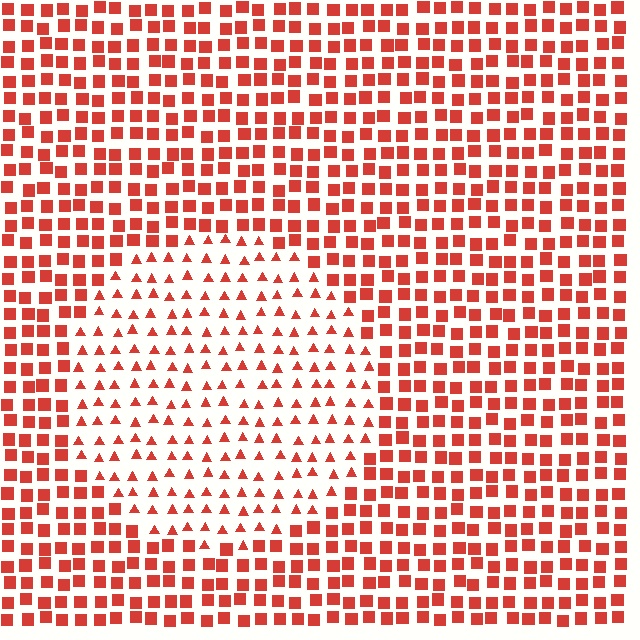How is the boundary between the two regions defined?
The boundary is defined by a change in element shape: triangles inside vs. squares outside. All elements share the same color and spacing.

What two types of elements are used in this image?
The image uses triangles inside the circle region and squares outside it.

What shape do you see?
I see a circle.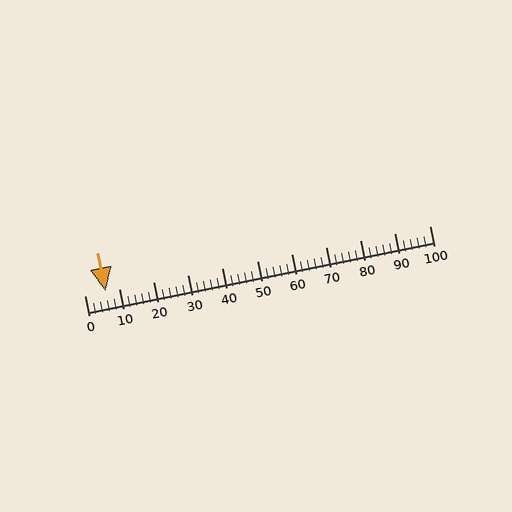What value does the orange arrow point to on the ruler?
The orange arrow points to approximately 6.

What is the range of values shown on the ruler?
The ruler shows values from 0 to 100.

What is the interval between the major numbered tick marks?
The major tick marks are spaced 10 units apart.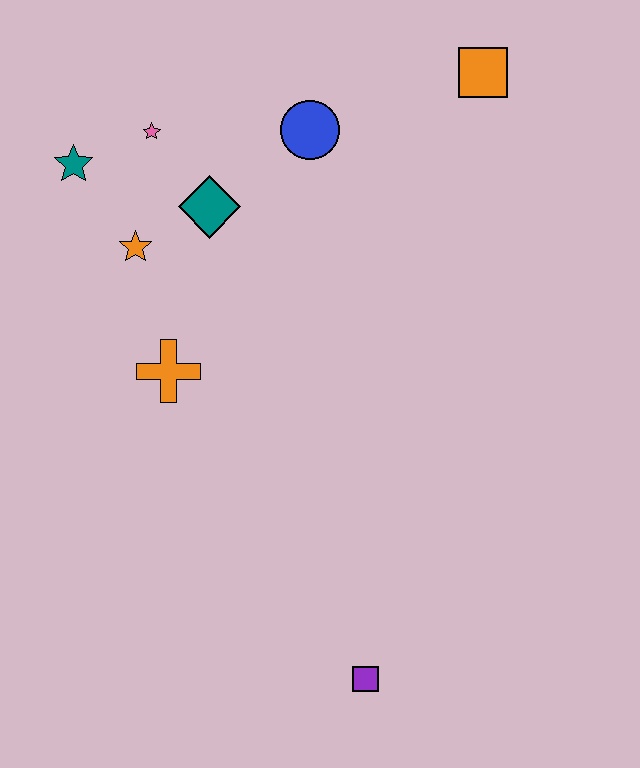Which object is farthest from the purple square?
The orange square is farthest from the purple square.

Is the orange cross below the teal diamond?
Yes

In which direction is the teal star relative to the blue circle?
The teal star is to the left of the blue circle.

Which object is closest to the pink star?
The teal star is closest to the pink star.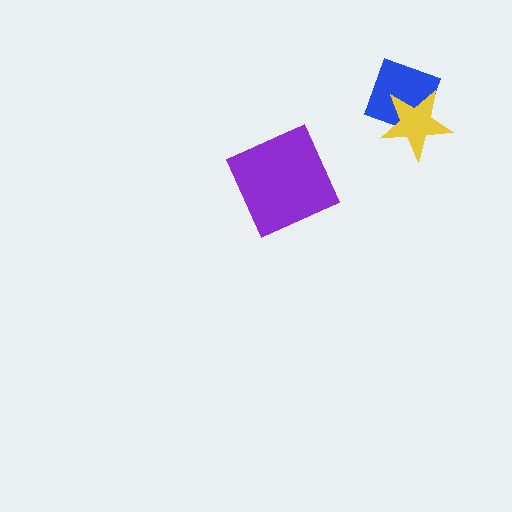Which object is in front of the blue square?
The yellow star is in front of the blue square.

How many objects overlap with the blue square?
1 object overlaps with the blue square.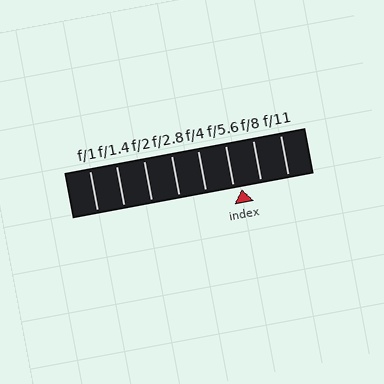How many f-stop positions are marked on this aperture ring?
There are 8 f-stop positions marked.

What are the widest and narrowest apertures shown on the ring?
The widest aperture shown is f/1 and the narrowest is f/11.